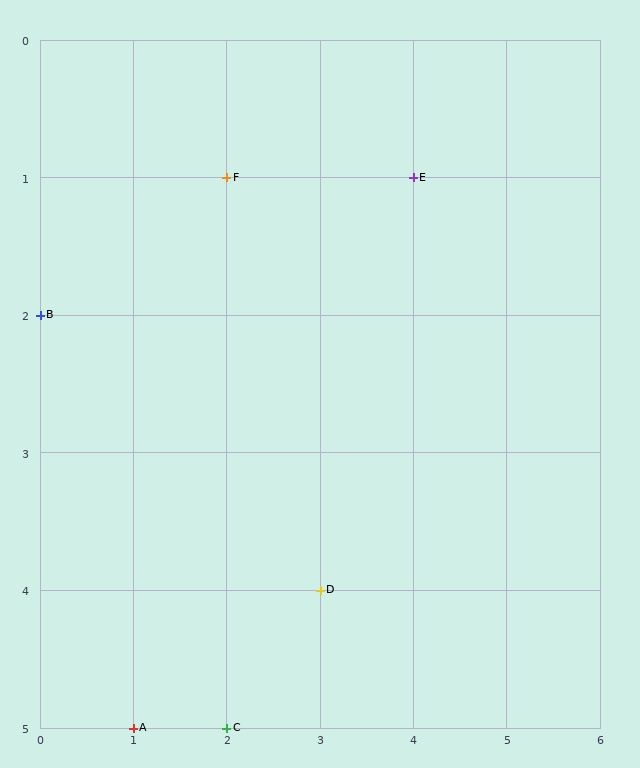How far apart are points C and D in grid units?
Points C and D are 1 column and 1 row apart (about 1.4 grid units diagonally).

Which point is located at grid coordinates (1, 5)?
Point A is at (1, 5).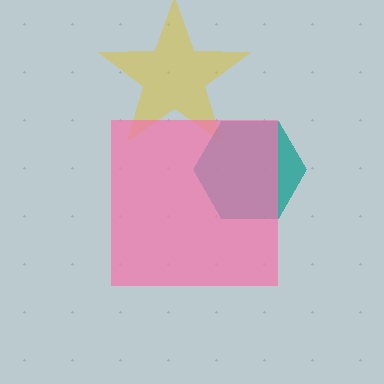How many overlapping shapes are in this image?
There are 3 overlapping shapes in the image.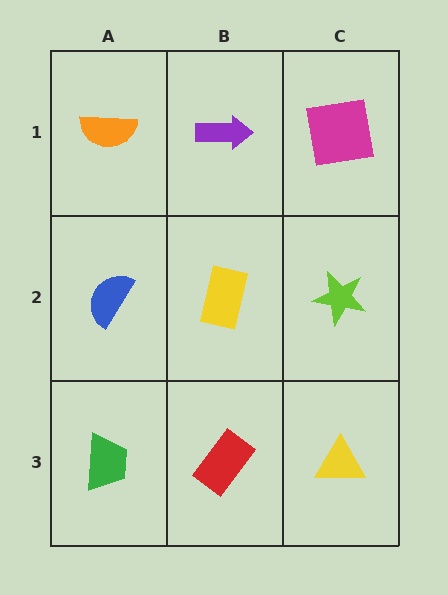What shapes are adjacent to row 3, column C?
A lime star (row 2, column C), a red rectangle (row 3, column B).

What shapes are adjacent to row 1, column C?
A lime star (row 2, column C), a purple arrow (row 1, column B).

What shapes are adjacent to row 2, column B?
A purple arrow (row 1, column B), a red rectangle (row 3, column B), a blue semicircle (row 2, column A), a lime star (row 2, column C).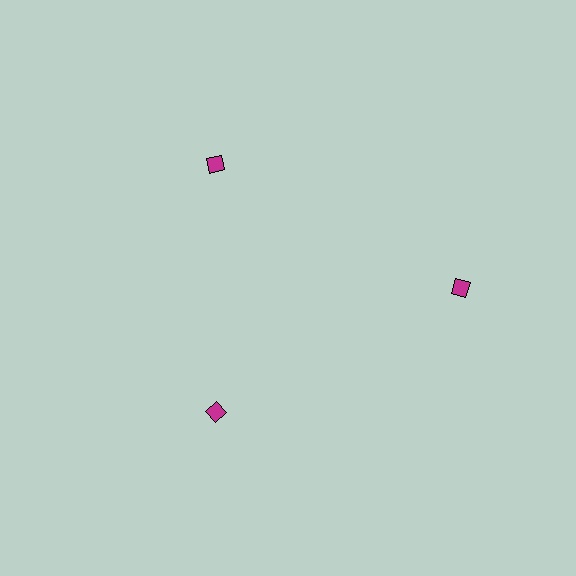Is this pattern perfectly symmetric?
No. The 3 magenta diamonds are arranged in a ring, but one element near the 3 o'clock position is pushed outward from the center, breaking the 3-fold rotational symmetry.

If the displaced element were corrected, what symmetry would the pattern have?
It would have 3-fold rotational symmetry — the pattern would map onto itself every 120 degrees.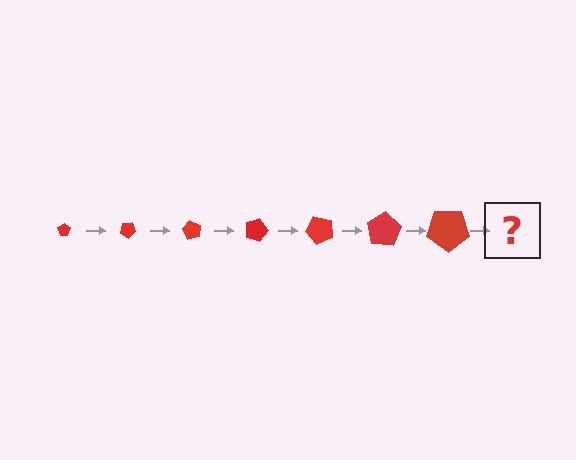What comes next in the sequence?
The next element should be a pentagon, larger than the previous one and rotated 210 degrees from the start.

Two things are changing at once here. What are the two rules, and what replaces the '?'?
The two rules are that the pentagon grows larger each step and it rotates 30 degrees each step. The '?' should be a pentagon, larger than the previous one and rotated 210 degrees from the start.